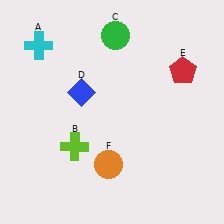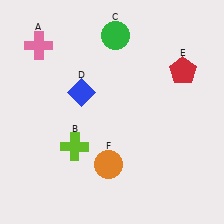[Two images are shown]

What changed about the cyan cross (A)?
In Image 1, A is cyan. In Image 2, it changed to pink.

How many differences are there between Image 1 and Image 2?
There is 1 difference between the two images.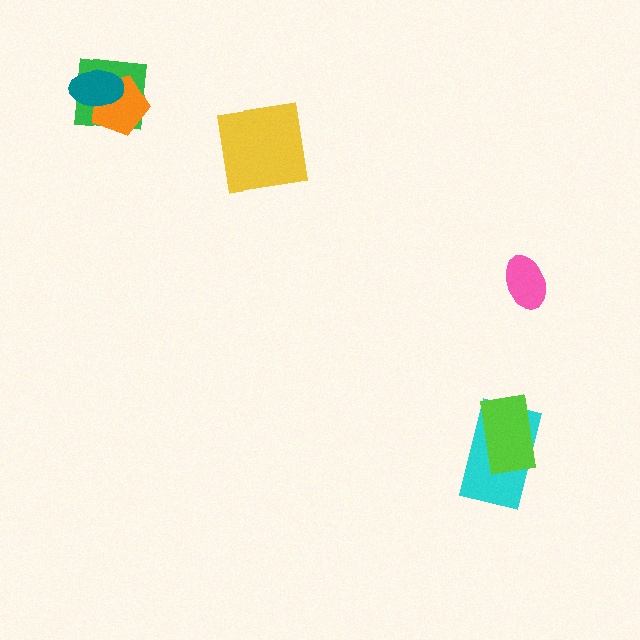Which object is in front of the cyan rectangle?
The lime rectangle is in front of the cyan rectangle.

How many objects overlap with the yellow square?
0 objects overlap with the yellow square.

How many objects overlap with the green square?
2 objects overlap with the green square.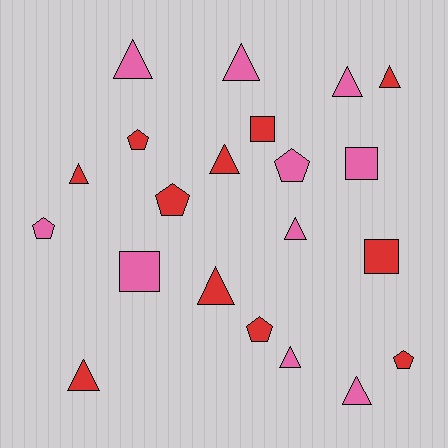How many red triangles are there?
There are 5 red triangles.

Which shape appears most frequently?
Triangle, with 11 objects.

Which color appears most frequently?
Red, with 11 objects.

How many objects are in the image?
There are 21 objects.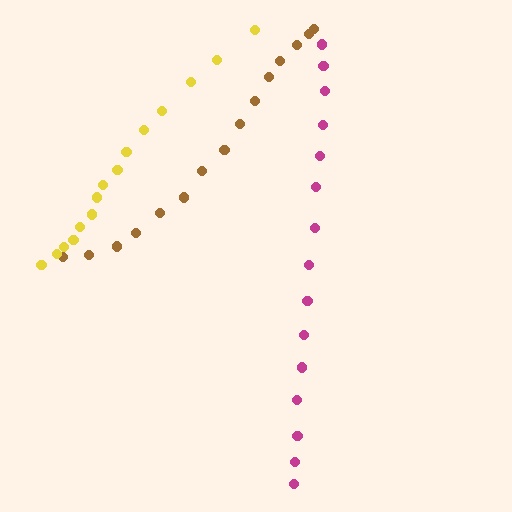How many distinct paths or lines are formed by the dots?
There are 3 distinct paths.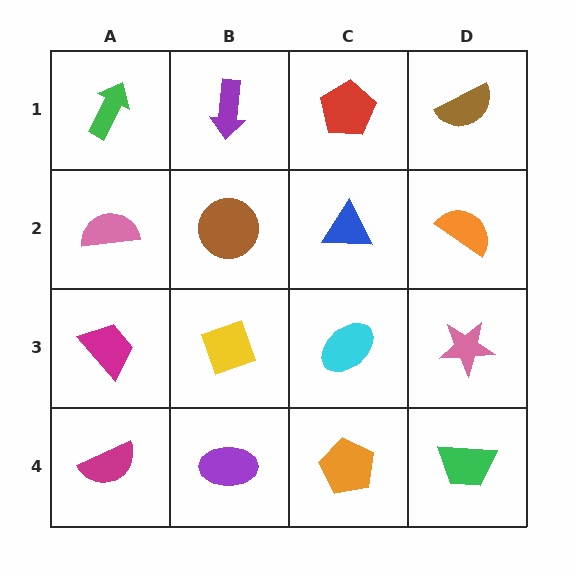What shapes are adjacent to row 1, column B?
A brown circle (row 2, column B), a green arrow (row 1, column A), a red pentagon (row 1, column C).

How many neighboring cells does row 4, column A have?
2.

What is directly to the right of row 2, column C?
An orange semicircle.